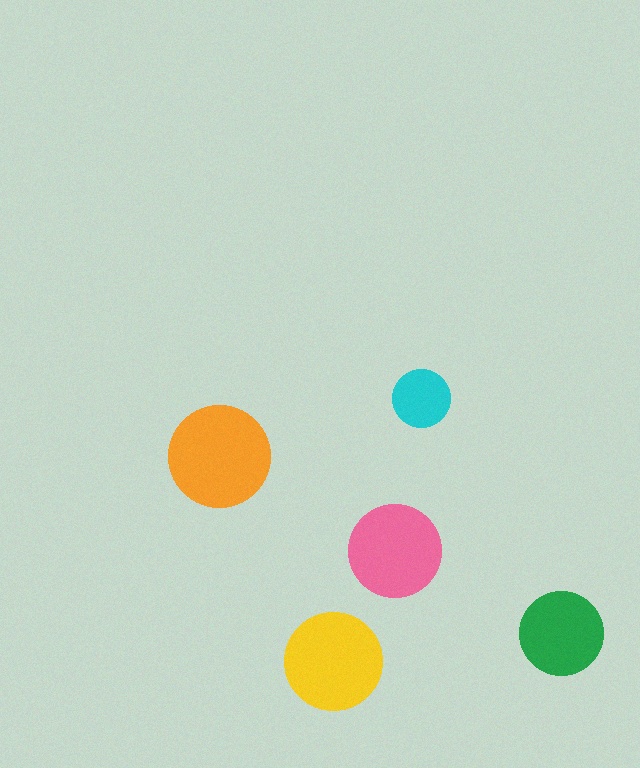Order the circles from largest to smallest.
the orange one, the yellow one, the pink one, the green one, the cyan one.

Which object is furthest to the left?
The orange circle is leftmost.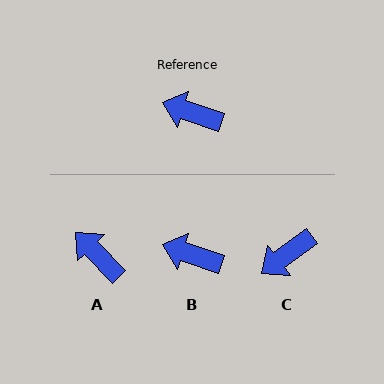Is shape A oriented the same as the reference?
No, it is off by about 28 degrees.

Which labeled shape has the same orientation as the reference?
B.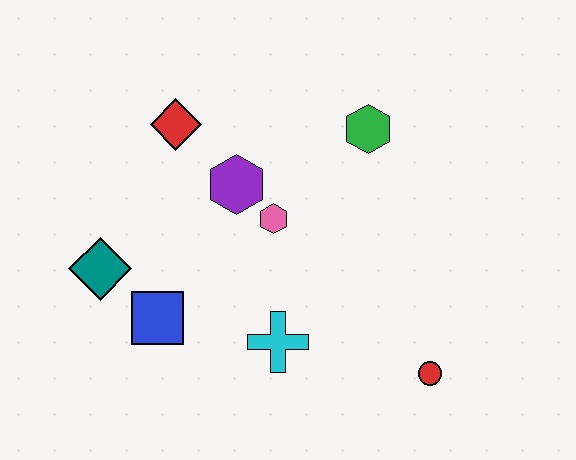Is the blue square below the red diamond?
Yes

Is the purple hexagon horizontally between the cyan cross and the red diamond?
Yes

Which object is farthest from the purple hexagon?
The red circle is farthest from the purple hexagon.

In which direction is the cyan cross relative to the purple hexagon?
The cyan cross is below the purple hexagon.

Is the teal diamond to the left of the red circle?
Yes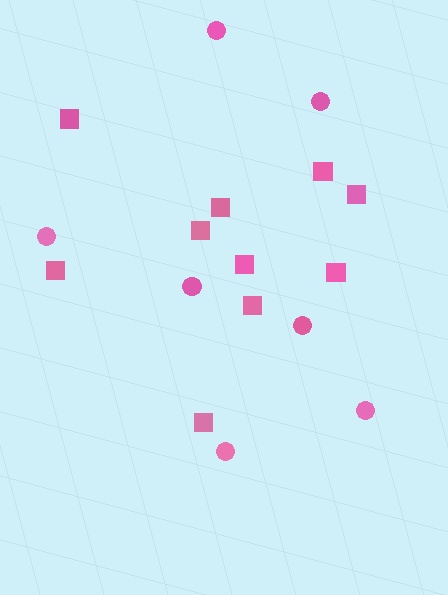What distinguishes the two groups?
There are 2 groups: one group of squares (10) and one group of circles (7).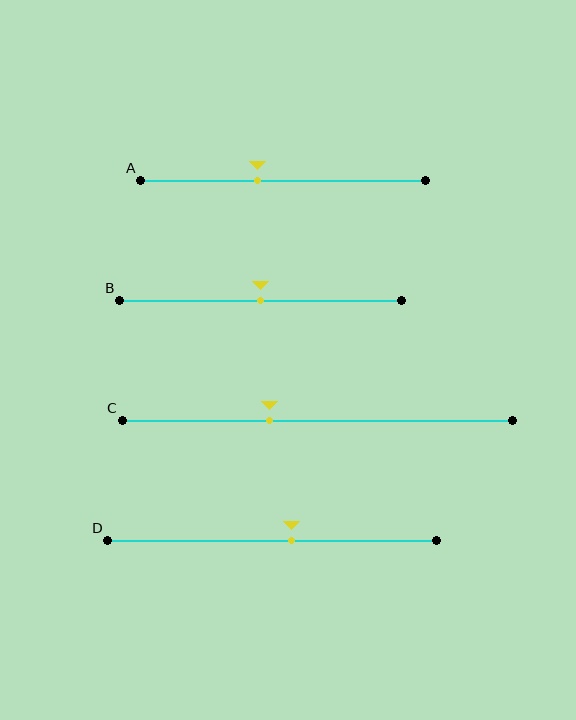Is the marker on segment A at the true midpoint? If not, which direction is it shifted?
No, the marker on segment A is shifted to the left by about 9% of the segment length.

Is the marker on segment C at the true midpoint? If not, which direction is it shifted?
No, the marker on segment C is shifted to the left by about 12% of the segment length.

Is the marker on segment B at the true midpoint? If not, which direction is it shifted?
Yes, the marker on segment B is at the true midpoint.